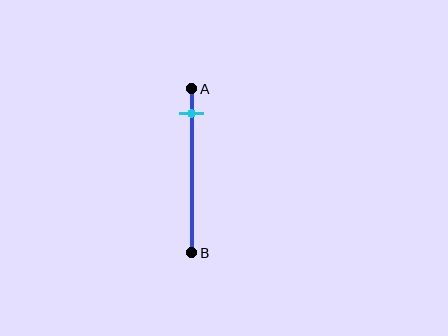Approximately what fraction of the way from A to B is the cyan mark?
The cyan mark is approximately 15% of the way from A to B.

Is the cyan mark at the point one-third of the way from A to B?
No, the mark is at about 15% from A, not at the 33% one-third point.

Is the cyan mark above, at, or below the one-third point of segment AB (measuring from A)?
The cyan mark is above the one-third point of segment AB.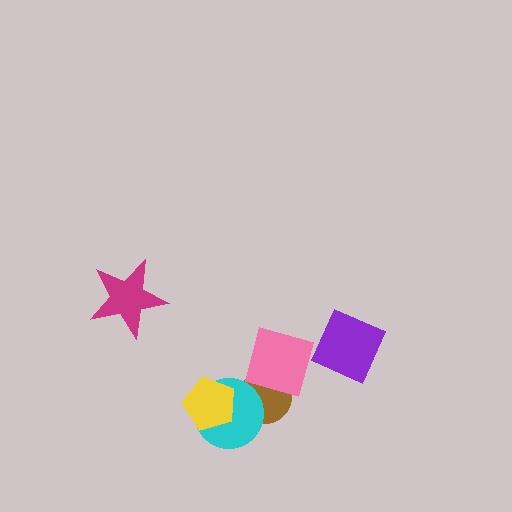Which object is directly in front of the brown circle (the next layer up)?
The cyan circle is directly in front of the brown circle.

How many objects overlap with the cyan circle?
2 objects overlap with the cyan circle.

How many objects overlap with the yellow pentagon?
1 object overlaps with the yellow pentagon.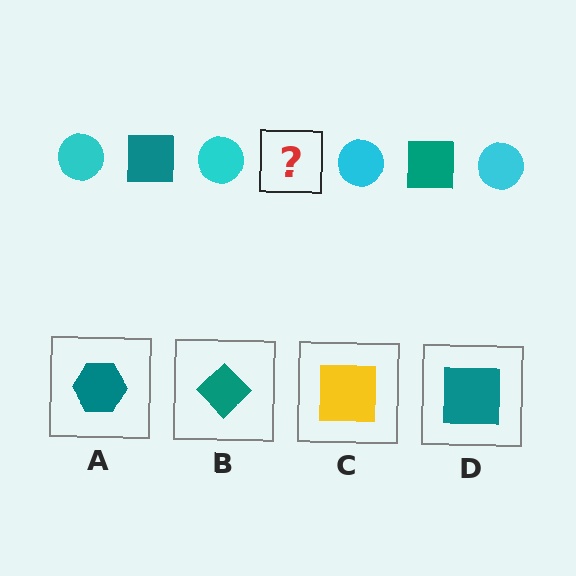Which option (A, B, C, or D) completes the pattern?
D.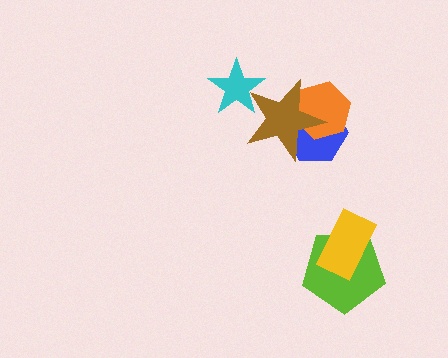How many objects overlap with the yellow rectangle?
1 object overlaps with the yellow rectangle.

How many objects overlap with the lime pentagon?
1 object overlaps with the lime pentagon.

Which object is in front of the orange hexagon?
The brown star is in front of the orange hexagon.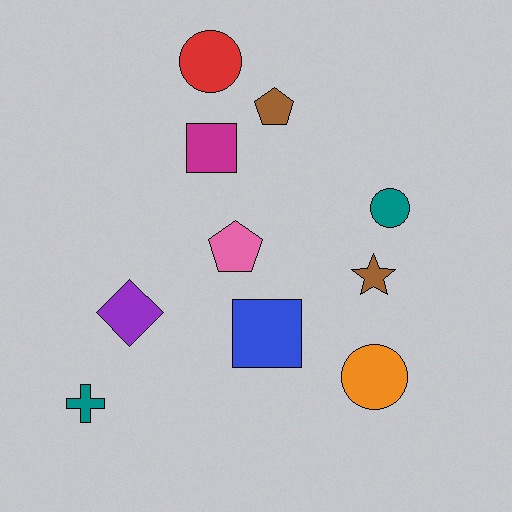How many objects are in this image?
There are 10 objects.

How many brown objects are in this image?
There are 2 brown objects.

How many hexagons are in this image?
There are no hexagons.